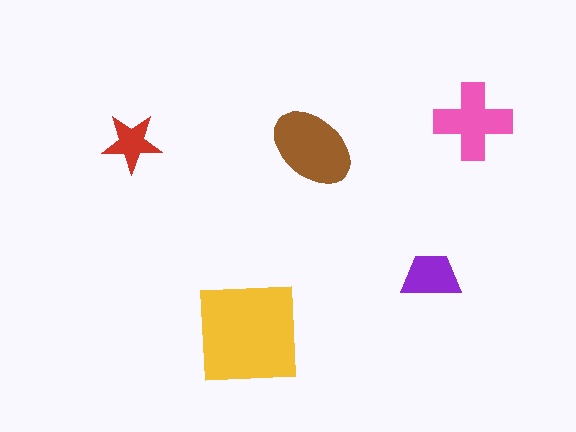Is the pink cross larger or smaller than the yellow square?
Smaller.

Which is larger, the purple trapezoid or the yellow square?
The yellow square.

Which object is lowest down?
The yellow square is bottommost.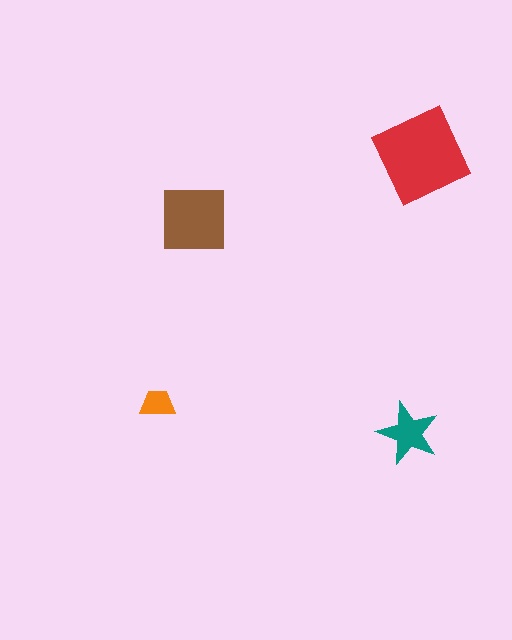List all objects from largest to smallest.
The red diamond, the brown square, the teal star, the orange trapezoid.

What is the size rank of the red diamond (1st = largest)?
1st.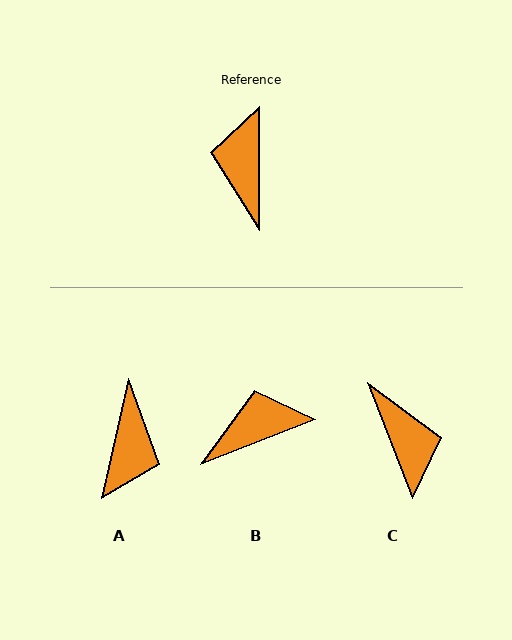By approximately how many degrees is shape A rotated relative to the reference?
Approximately 168 degrees counter-clockwise.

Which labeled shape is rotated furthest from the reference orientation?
A, about 168 degrees away.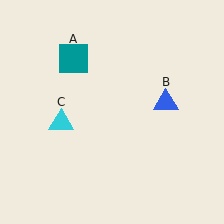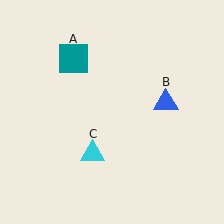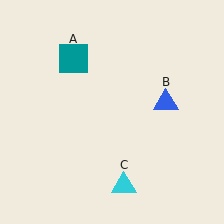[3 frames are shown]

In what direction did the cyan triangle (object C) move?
The cyan triangle (object C) moved down and to the right.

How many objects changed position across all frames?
1 object changed position: cyan triangle (object C).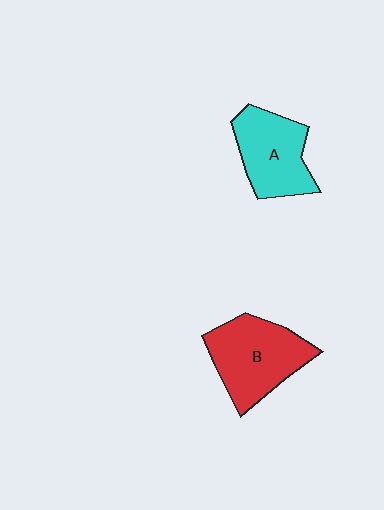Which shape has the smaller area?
Shape A (cyan).